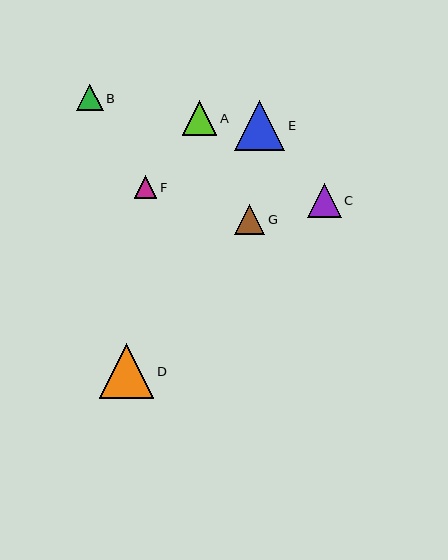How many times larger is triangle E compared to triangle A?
Triangle E is approximately 1.4 times the size of triangle A.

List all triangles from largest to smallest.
From largest to smallest: D, E, A, C, G, B, F.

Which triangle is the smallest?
Triangle F is the smallest with a size of approximately 22 pixels.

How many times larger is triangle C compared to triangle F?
Triangle C is approximately 1.5 times the size of triangle F.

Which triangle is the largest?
Triangle D is the largest with a size of approximately 55 pixels.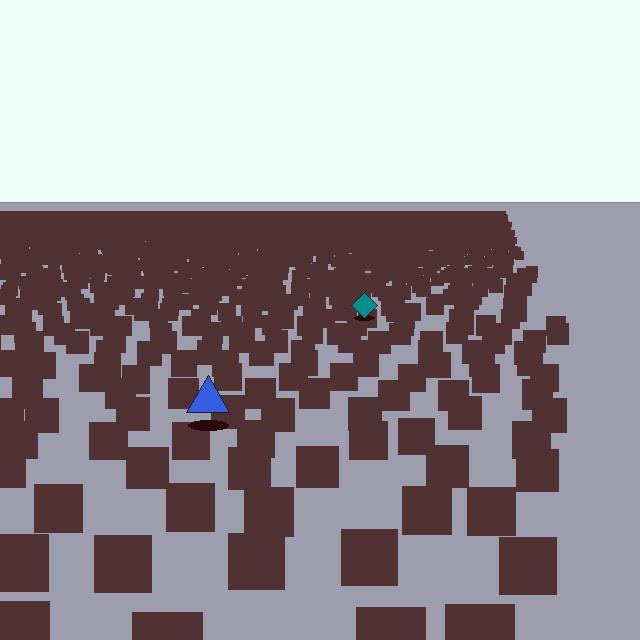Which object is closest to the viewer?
The blue triangle is closest. The texture marks near it are larger and more spread out.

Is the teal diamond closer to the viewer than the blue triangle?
No. The blue triangle is closer — you can tell from the texture gradient: the ground texture is coarser near it.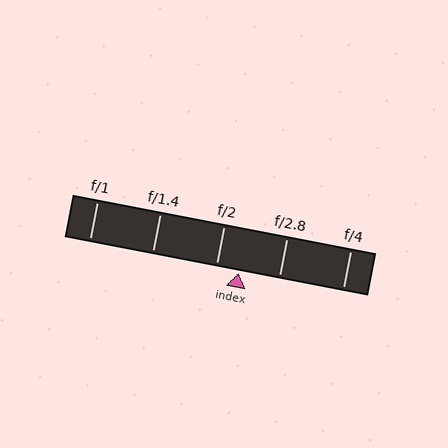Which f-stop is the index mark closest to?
The index mark is closest to f/2.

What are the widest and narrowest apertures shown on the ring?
The widest aperture shown is f/1 and the narrowest is f/4.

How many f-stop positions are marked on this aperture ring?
There are 5 f-stop positions marked.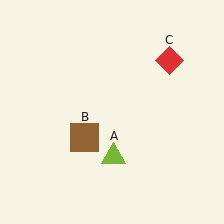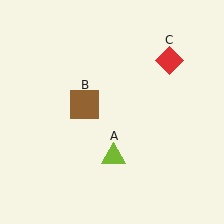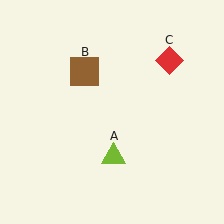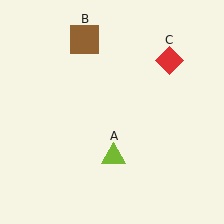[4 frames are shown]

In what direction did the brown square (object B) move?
The brown square (object B) moved up.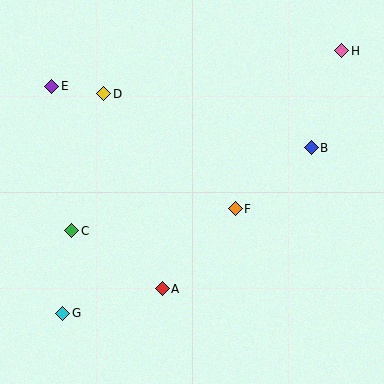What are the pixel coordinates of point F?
Point F is at (235, 209).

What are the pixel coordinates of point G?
Point G is at (63, 313).